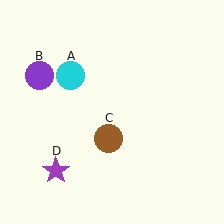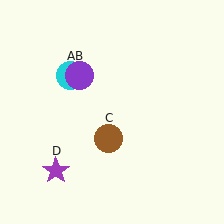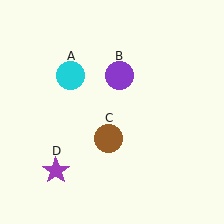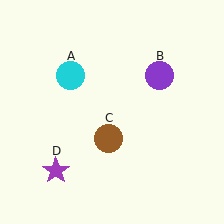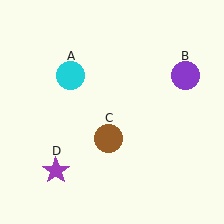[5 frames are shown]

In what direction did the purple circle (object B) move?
The purple circle (object B) moved right.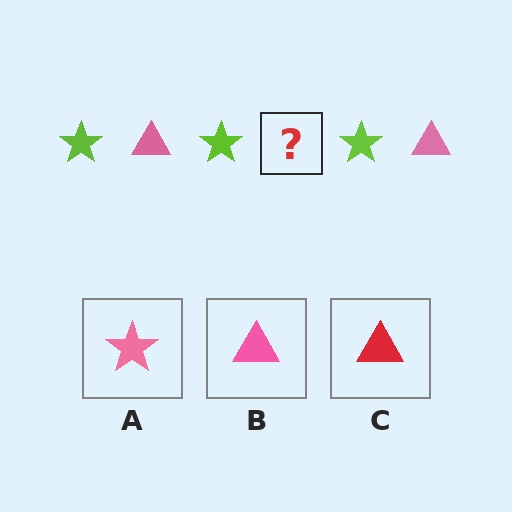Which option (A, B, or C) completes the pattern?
B.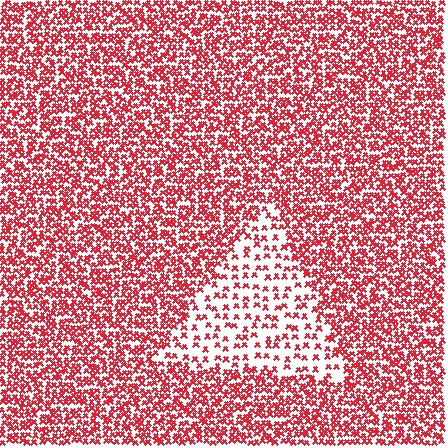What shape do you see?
I see a triangle.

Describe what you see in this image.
The image contains small red elements arranged at two different densities. A triangle-shaped region is visible where the elements are less densely packed than the surrounding area.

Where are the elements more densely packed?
The elements are more densely packed outside the triangle boundary.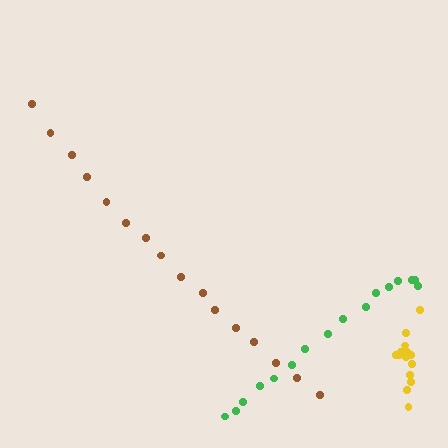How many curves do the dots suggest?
There are 3 distinct paths.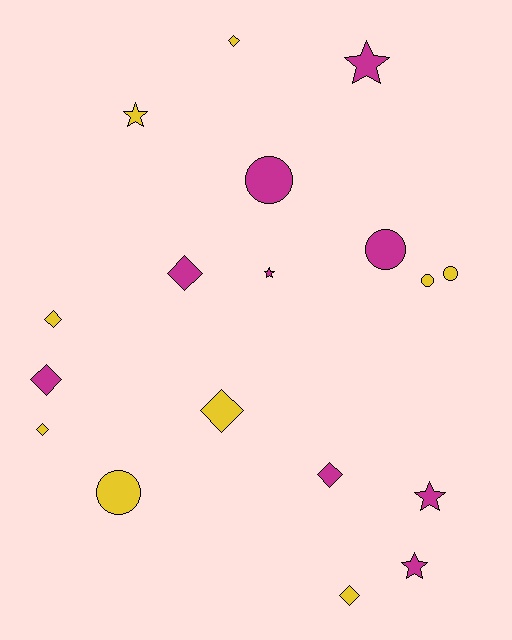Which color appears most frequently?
Magenta, with 9 objects.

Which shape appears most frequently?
Diamond, with 8 objects.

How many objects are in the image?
There are 18 objects.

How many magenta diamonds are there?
There are 3 magenta diamonds.